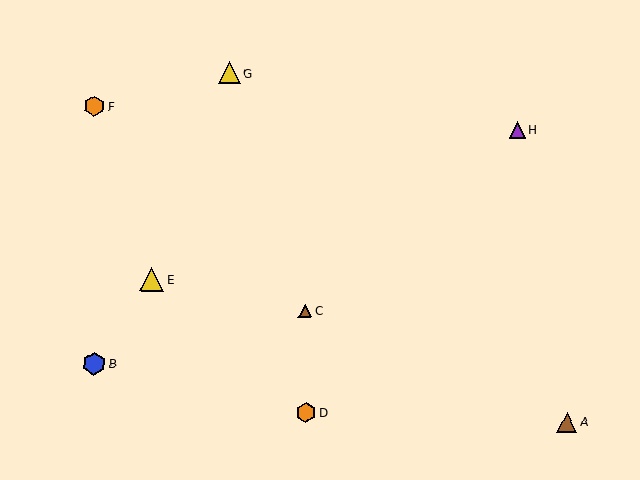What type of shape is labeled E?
Shape E is a yellow triangle.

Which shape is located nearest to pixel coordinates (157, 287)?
The yellow triangle (labeled E) at (152, 279) is nearest to that location.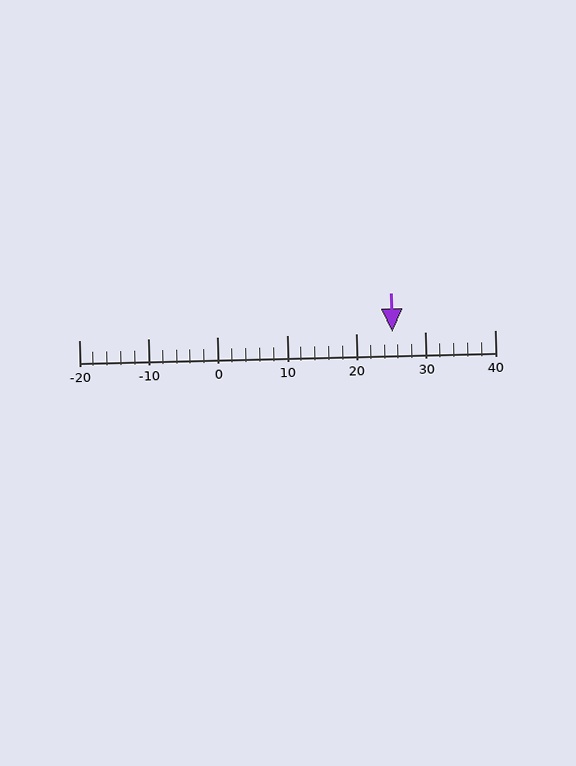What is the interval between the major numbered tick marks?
The major tick marks are spaced 10 units apart.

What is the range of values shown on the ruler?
The ruler shows values from -20 to 40.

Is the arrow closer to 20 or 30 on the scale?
The arrow is closer to 30.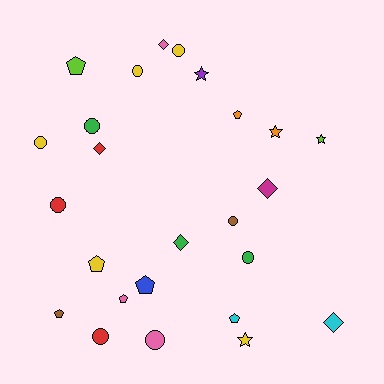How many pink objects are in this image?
There are 3 pink objects.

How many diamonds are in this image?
There are 5 diamonds.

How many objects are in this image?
There are 25 objects.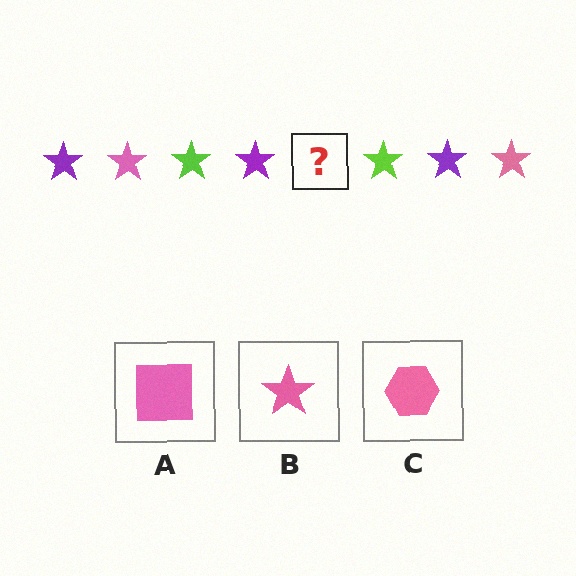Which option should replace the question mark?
Option B.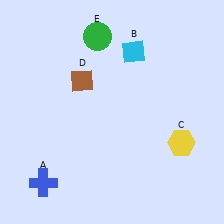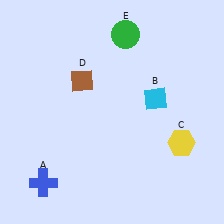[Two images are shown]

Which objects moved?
The objects that moved are: the cyan diamond (B), the green circle (E).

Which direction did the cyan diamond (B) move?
The cyan diamond (B) moved down.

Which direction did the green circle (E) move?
The green circle (E) moved right.